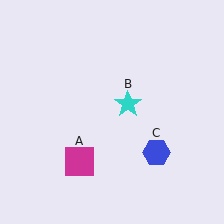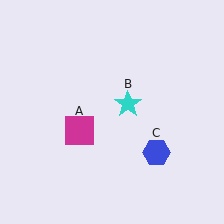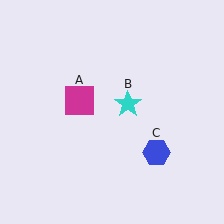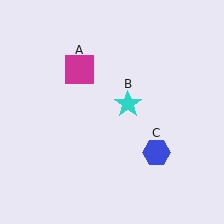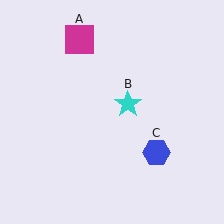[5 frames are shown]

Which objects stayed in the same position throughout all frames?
Cyan star (object B) and blue hexagon (object C) remained stationary.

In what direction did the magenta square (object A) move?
The magenta square (object A) moved up.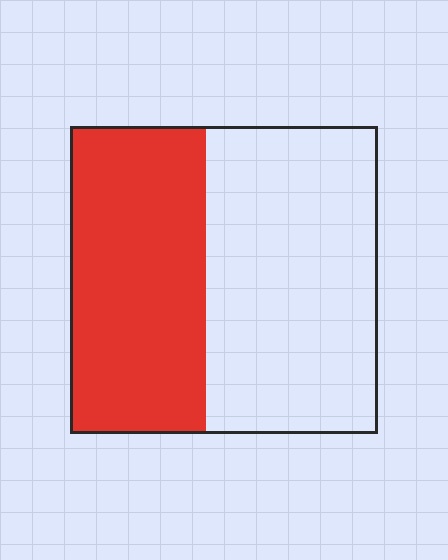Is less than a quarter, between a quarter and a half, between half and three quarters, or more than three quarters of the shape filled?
Between a quarter and a half.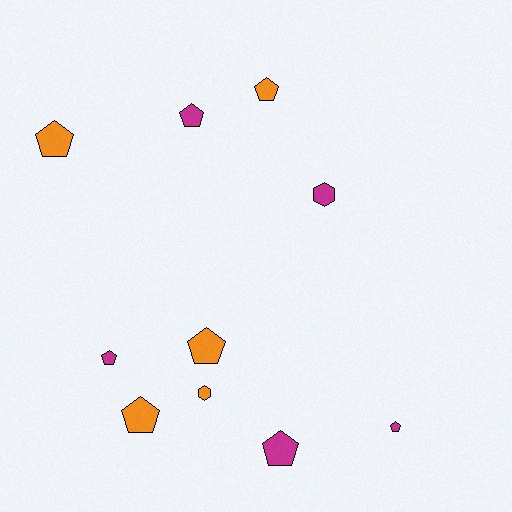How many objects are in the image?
There are 10 objects.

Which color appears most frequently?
Magenta, with 5 objects.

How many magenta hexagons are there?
There is 1 magenta hexagon.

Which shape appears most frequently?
Pentagon, with 8 objects.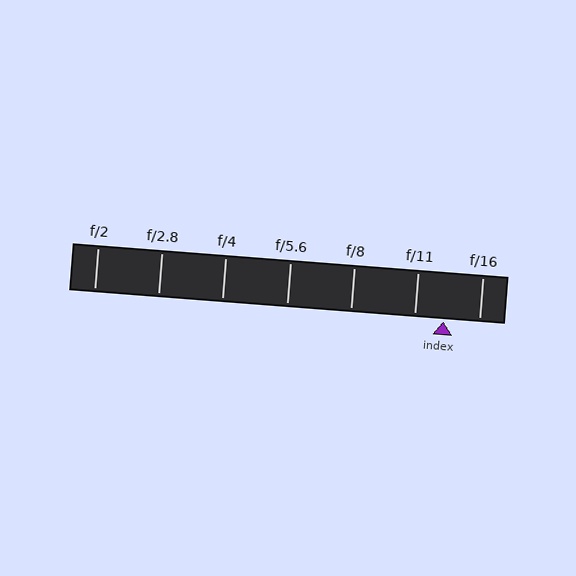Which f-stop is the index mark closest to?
The index mark is closest to f/11.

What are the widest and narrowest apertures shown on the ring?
The widest aperture shown is f/2 and the narrowest is f/16.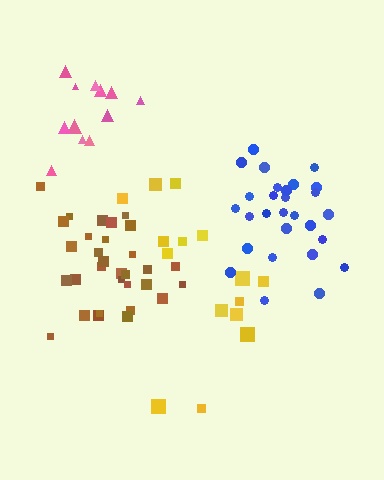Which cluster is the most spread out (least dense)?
Yellow.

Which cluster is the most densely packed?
Brown.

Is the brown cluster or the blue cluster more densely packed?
Brown.